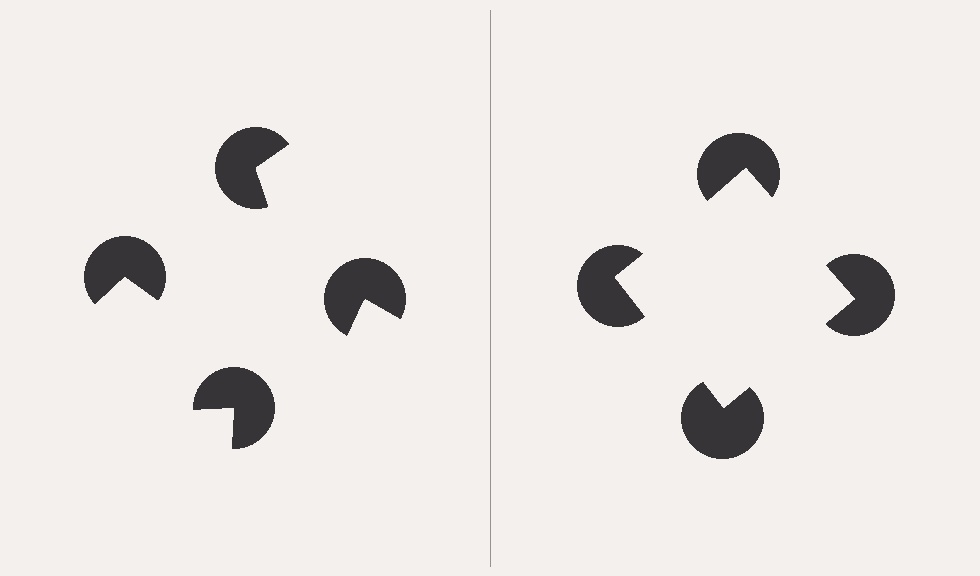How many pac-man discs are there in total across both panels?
8 — 4 on each side.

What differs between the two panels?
The pac-man discs are positioned identically on both sides; only the wedge orientations differ. On the right they align to a square; on the left they are misaligned.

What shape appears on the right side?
An illusory square.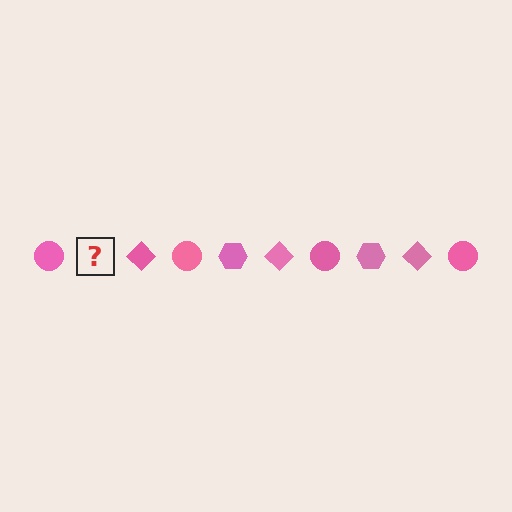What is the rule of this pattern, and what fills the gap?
The rule is that the pattern cycles through circle, hexagon, diamond shapes in pink. The gap should be filled with a pink hexagon.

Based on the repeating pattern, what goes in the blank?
The blank should be a pink hexagon.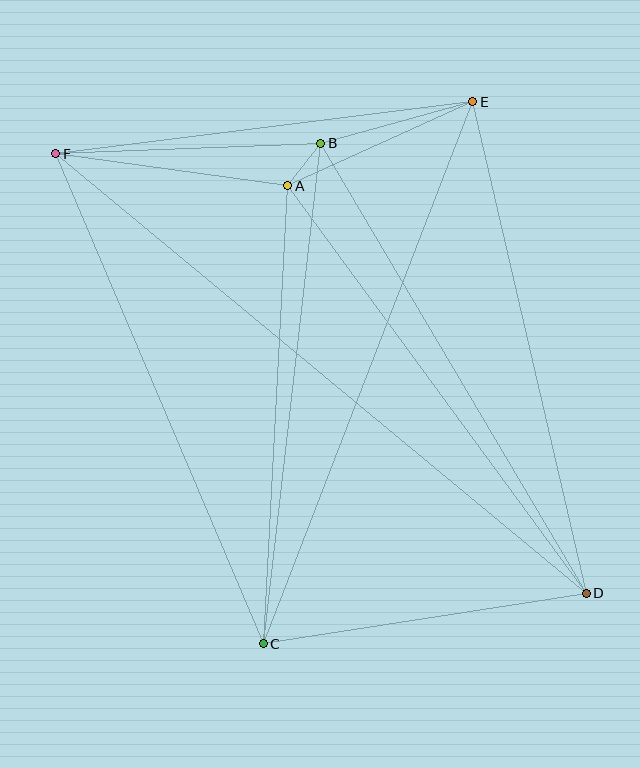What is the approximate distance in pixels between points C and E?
The distance between C and E is approximately 581 pixels.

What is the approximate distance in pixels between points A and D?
The distance between A and D is approximately 505 pixels.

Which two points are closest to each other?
Points A and B are closest to each other.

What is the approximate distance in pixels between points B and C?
The distance between B and C is approximately 504 pixels.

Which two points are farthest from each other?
Points D and F are farthest from each other.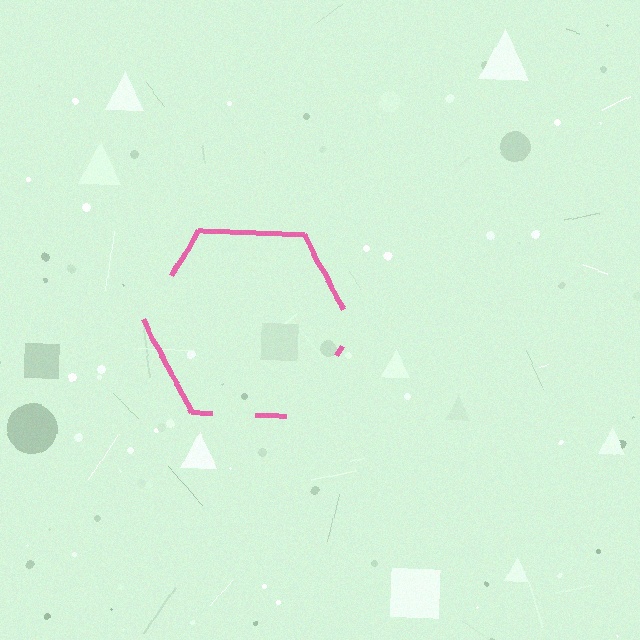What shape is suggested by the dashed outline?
The dashed outline suggests a hexagon.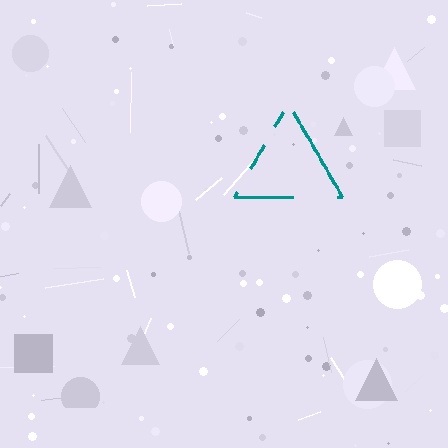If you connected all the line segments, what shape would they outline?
They would outline a triangle.